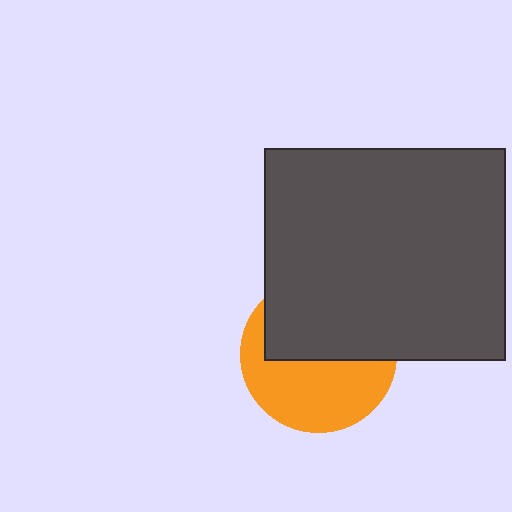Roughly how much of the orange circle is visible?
About half of it is visible (roughly 50%).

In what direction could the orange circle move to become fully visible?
The orange circle could move down. That would shift it out from behind the dark gray rectangle entirely.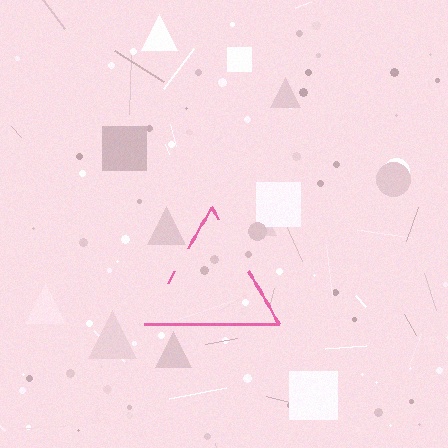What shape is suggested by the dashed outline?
The dashed outline suggests a triangle.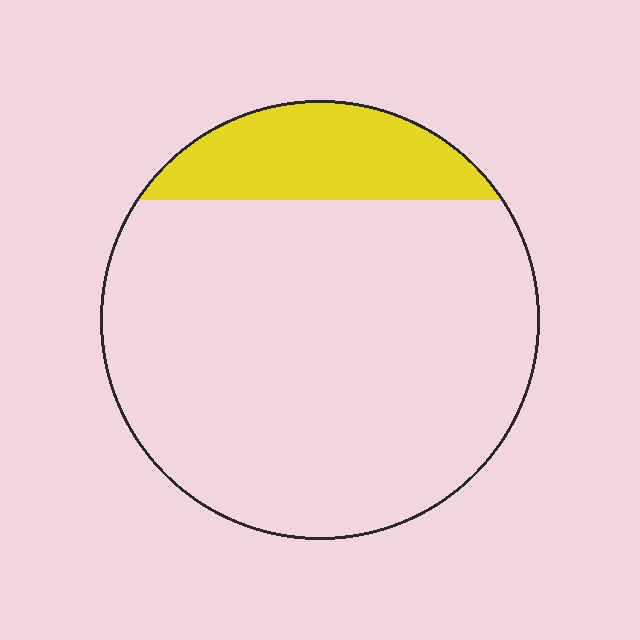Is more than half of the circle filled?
No.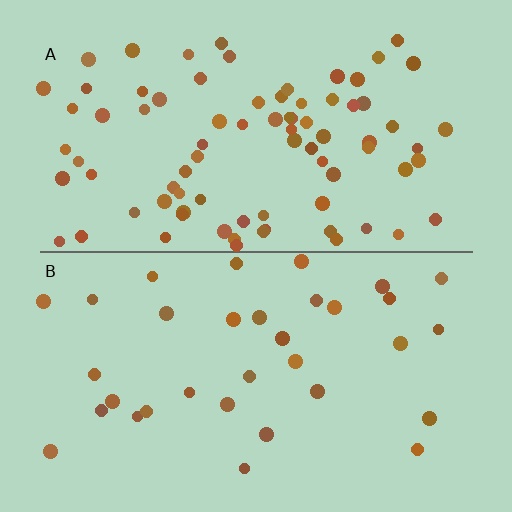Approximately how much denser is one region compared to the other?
Approximately 2.5× — region A over region B.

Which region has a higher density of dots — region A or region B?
A (the top).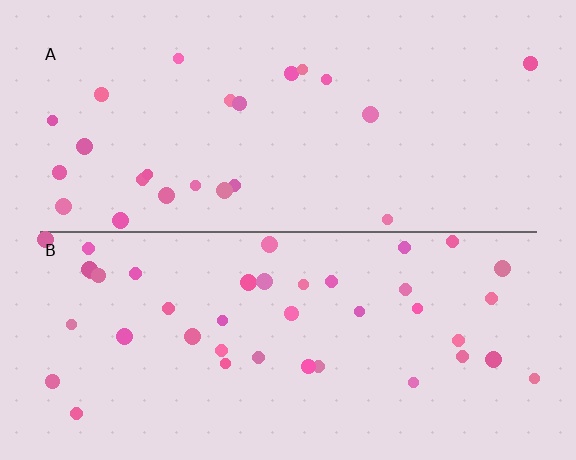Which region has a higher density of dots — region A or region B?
B (the bottom).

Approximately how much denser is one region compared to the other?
Approximately 1.7× — region B over region A.